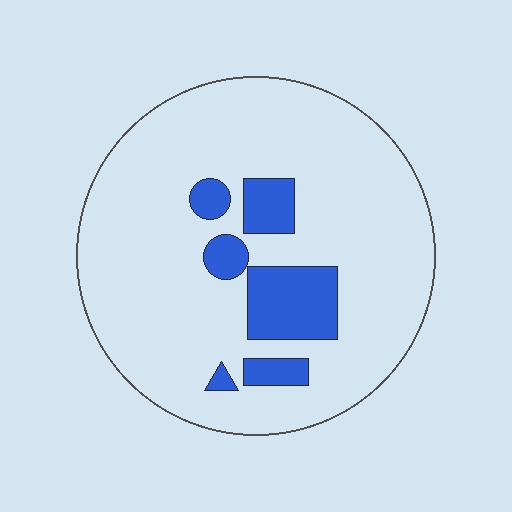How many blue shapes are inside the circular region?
6.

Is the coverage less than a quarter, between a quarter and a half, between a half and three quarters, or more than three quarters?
Less than a quarter.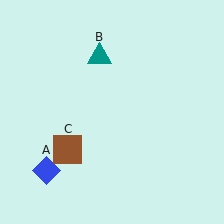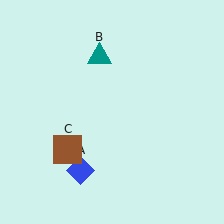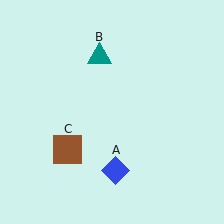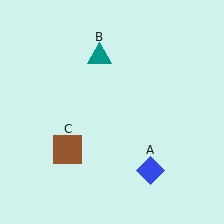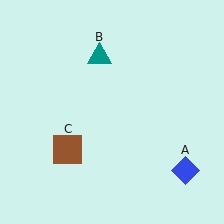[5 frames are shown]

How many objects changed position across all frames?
1 object changed position: blue diamond (object A).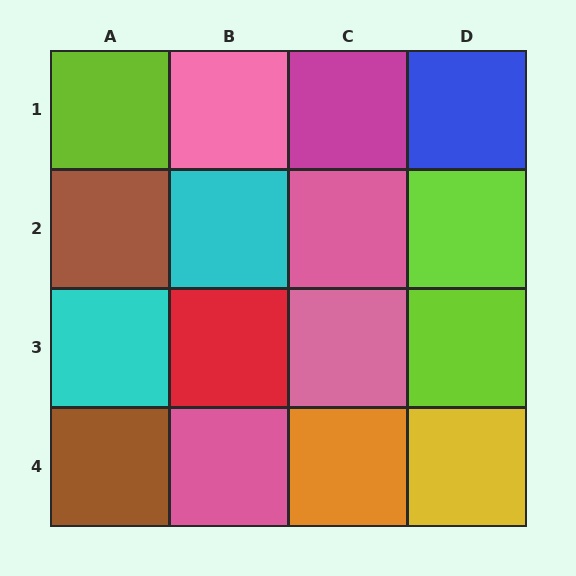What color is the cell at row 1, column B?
Pink.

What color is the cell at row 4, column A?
Brown.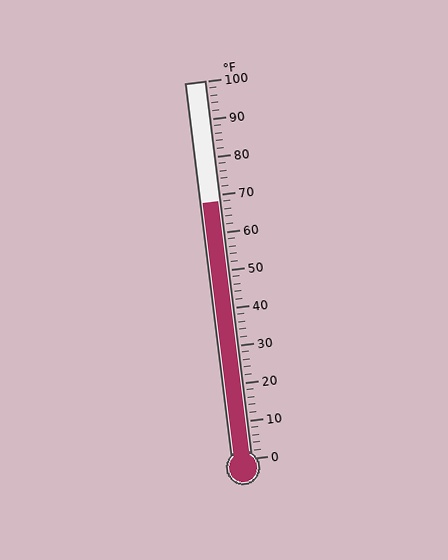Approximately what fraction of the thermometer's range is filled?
The thermometer is filled to approximately 70% of its range.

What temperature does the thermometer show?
The thermometer shows approximately 68°F.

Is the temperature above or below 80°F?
The temperature is below 80°F.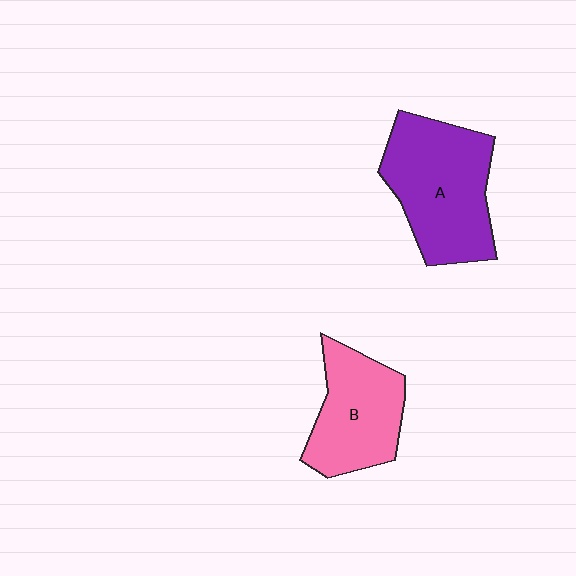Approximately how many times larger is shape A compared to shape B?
Approximately 1.3 times.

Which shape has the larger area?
Shape A (purple).